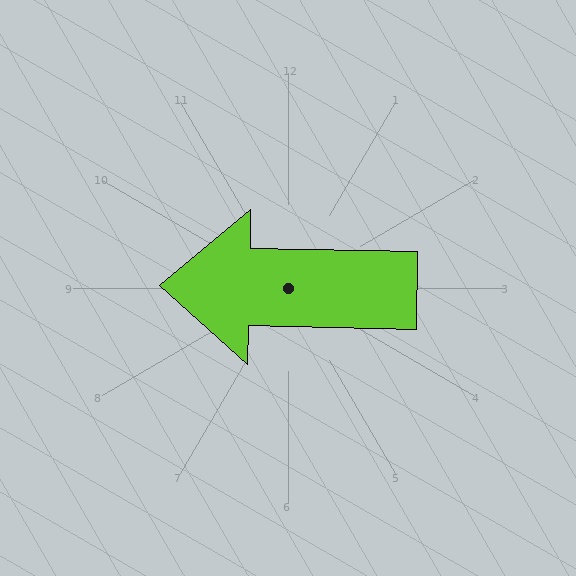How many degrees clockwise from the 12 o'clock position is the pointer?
Approximately 271 degrees.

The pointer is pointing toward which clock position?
Roughly 9 o'clock.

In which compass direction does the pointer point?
West.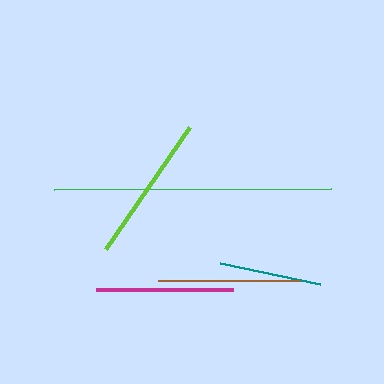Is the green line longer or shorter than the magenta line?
The green line is longer than the magenta line.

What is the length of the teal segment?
The teal segment is approximately 102 pixels long.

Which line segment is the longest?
The green line is the longest at approximately 277 pixels.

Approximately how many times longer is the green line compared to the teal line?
The green line is approximately 2.7 times the length of the teal line.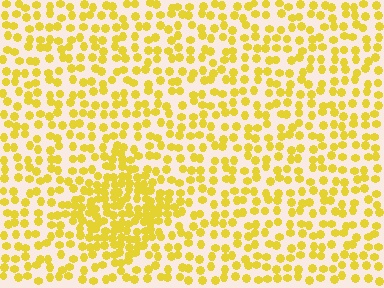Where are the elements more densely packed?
The elements are more densely packed inside the diamond boundary.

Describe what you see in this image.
The image contains small yellow elements arranged at two different densities. A diamond-shaped region is visible where the elements are more densely packed than the surrounding area.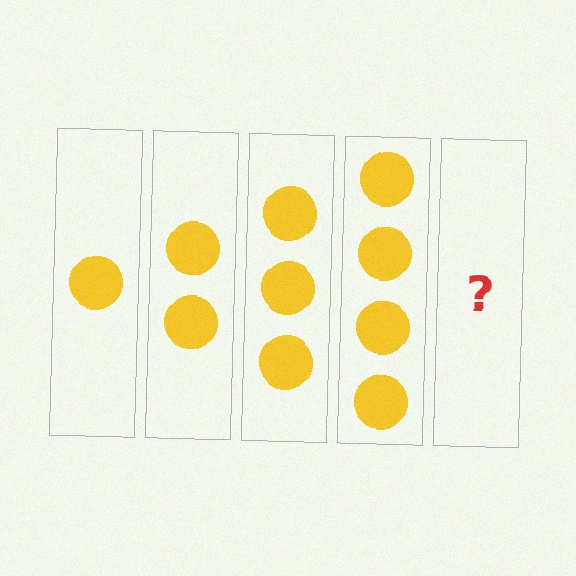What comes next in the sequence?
The next element should be 5 circles.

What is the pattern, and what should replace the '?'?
The pattern is that each step adds one more circle. The '?' should be 5 circles.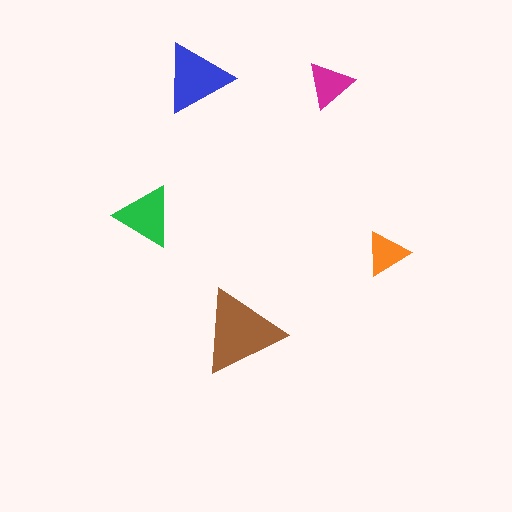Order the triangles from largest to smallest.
the brown one, the blue one, the green one, the magenta one, the orange one.